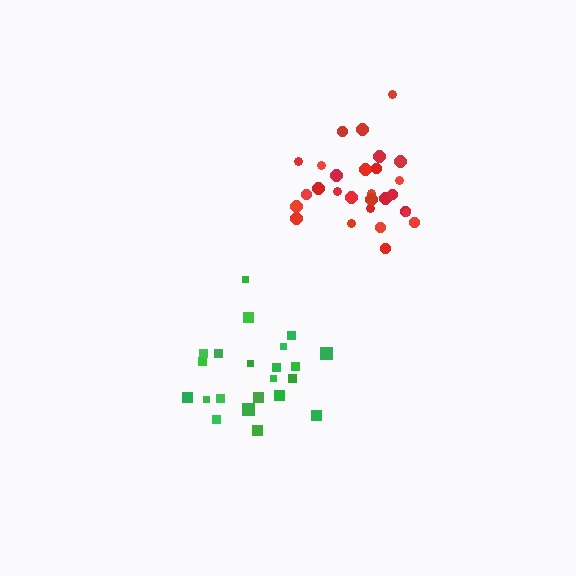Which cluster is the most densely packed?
Red.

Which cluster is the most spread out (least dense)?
Green.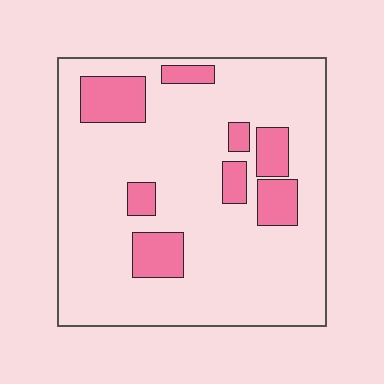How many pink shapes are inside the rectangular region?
8.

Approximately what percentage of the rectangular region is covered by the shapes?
Approximately 20%.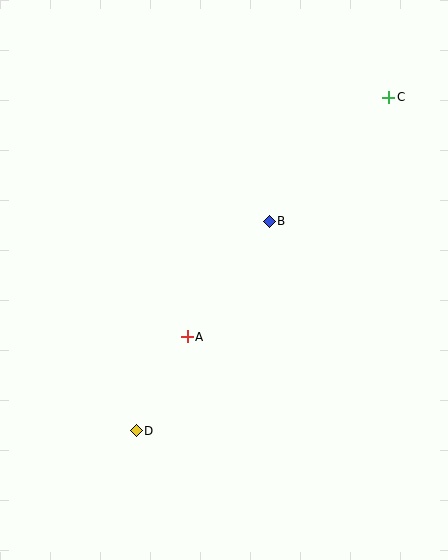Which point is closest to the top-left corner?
Point B is closest to the top-left corner.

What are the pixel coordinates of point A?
Point A is at (187, 337).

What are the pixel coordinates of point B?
Point B is at (269, 221).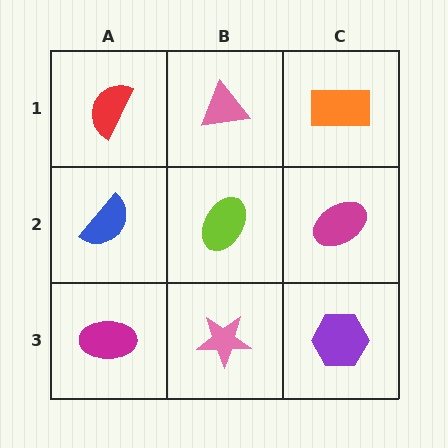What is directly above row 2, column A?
A red semicircle.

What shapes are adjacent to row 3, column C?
A magenta ellipse (row 2, column C), a pink star (row 3, column B).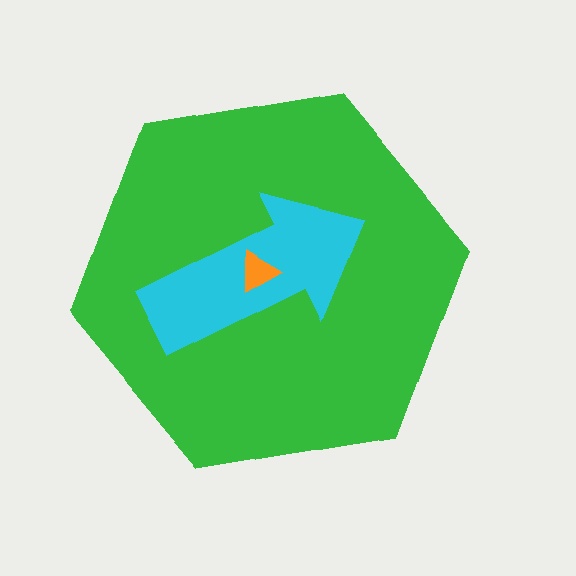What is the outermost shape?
The green hexagon.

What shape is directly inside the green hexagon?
The cyan arrow.